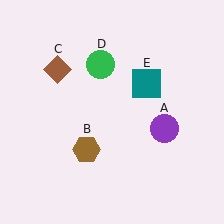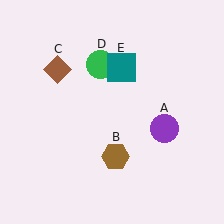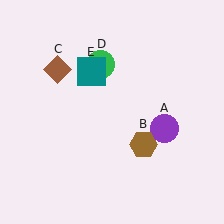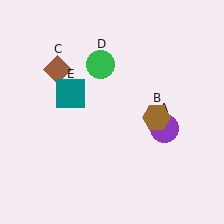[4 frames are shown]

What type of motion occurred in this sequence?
The brown hexagon (object B), teal square (object E) rotated counterclockwise around the center of the scene.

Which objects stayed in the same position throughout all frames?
Purple circle (object A) and brown diamond (object C) and green circle (object D) remained stationary.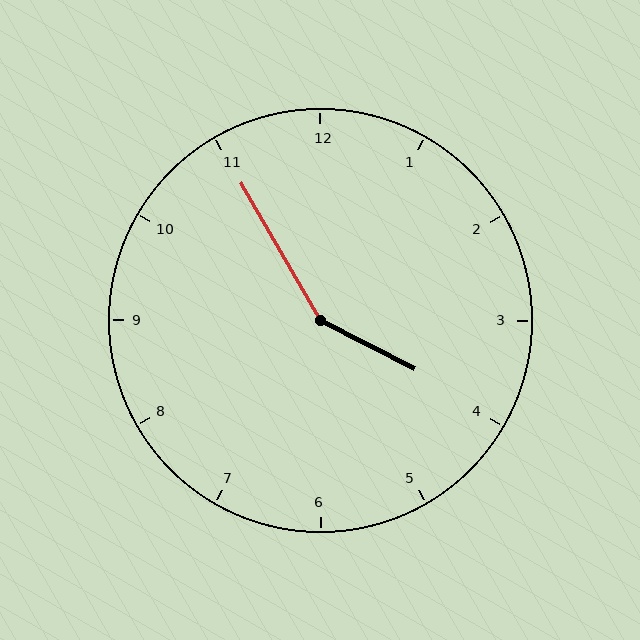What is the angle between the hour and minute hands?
Approximately 148 degrees.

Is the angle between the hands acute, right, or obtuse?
It is obtuse.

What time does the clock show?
3:55.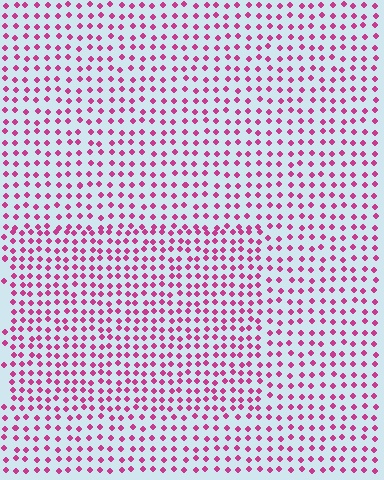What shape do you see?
I see a rectangle.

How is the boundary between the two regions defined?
The boundary is defined by a change in element density (approximately 1.4x ratio). All elements are the same color, size, and shape.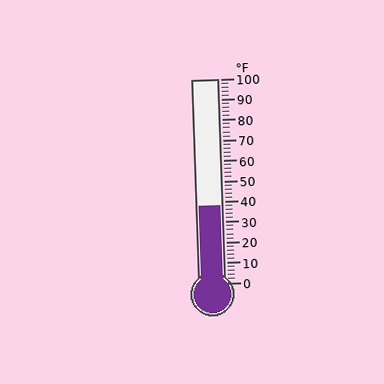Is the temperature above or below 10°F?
The temperature is above 10°F.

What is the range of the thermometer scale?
The thermometer scale ranges from 0°F to 100°F.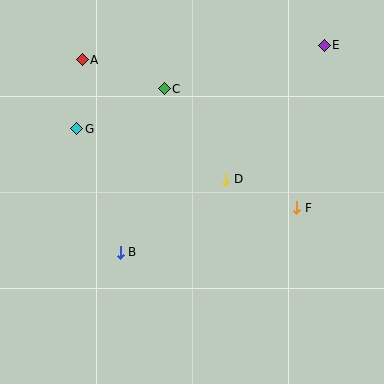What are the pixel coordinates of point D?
Point D is at (226, 179).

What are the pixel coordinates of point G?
Point G is at (77, 129).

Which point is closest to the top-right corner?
Point E is closest to the top-right corner.